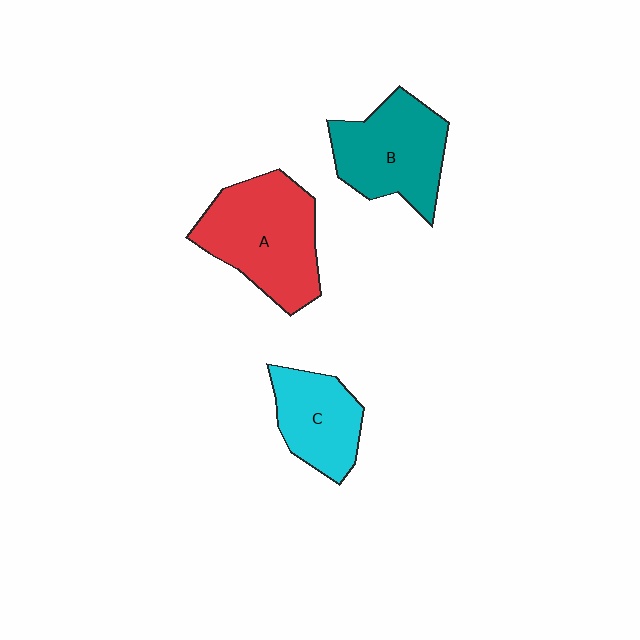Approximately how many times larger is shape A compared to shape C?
Approximately 1.6 times.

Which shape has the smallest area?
Shape C (cyan).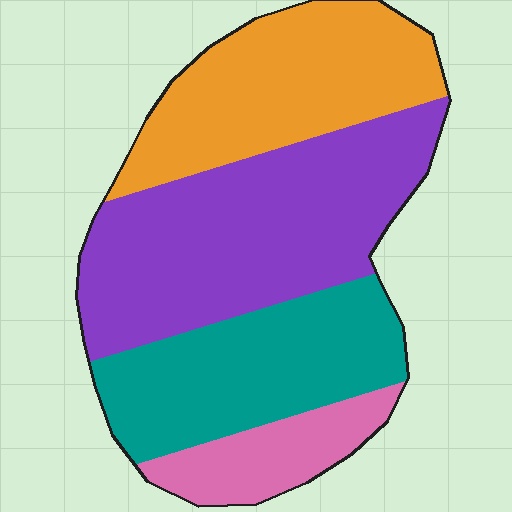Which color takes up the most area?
Purple, at roughly 40%.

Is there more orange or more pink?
Orange.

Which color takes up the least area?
Pink, at roughly 10%.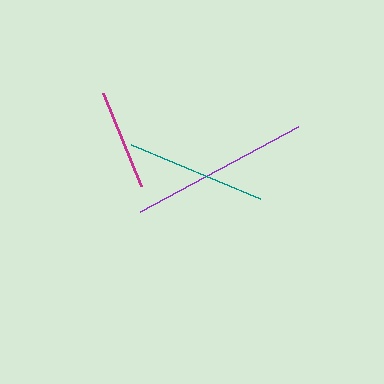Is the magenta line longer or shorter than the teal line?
The teal line is longer than the magenta line.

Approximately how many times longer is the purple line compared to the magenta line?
The purple line is approximately 1.8 times the length of the magenta line.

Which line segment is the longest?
The purple line is the longest at approximately 180 pixels.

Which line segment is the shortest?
The magenta line is the shortest at approximately 100 pixels.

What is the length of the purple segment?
The purple segment is approximately 180 pixels long.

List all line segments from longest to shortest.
From longest to shortest: purple, teal, magenta.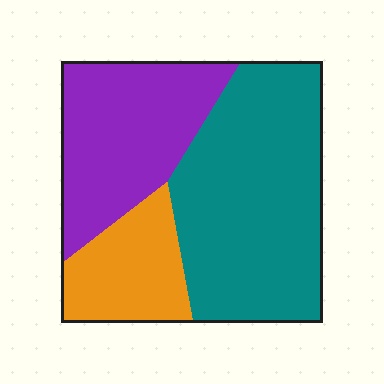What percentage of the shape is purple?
Purple covers around 30% of the shape.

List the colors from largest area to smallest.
From largest to smallest: teal, purple, orange.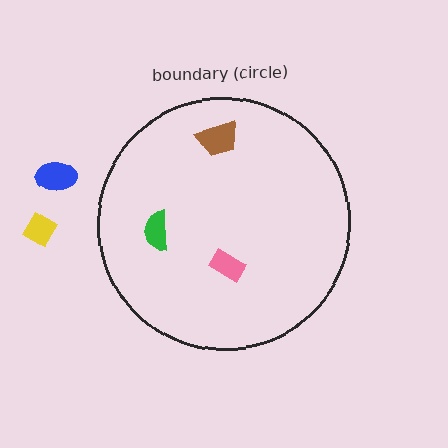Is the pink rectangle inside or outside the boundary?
Inside.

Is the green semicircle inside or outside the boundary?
Inside.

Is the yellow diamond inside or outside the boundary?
Outside.